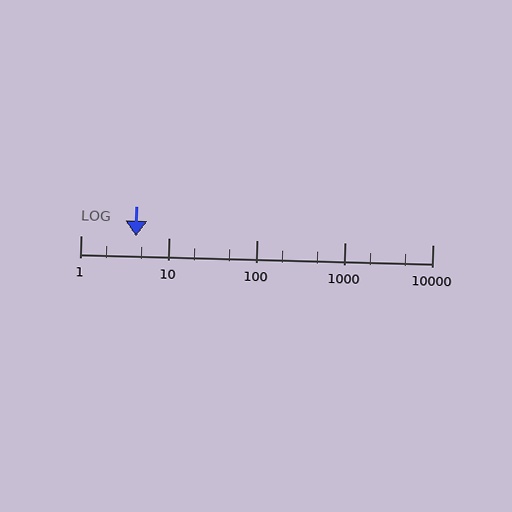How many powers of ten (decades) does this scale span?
The scale spans 4 decades, from 1 to 10000.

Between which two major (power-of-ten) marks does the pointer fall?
The pointer is between 1 and 10.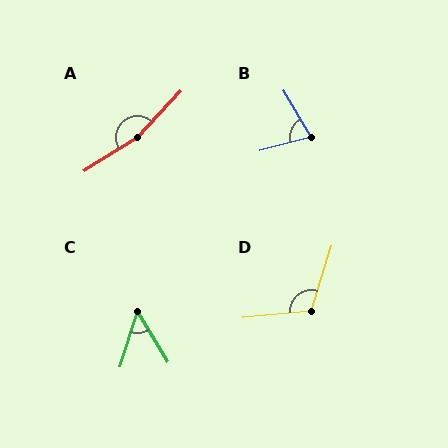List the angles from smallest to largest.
C (48°), B (74°), D (112°), A (165°).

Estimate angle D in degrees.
Approximately 112 degrees.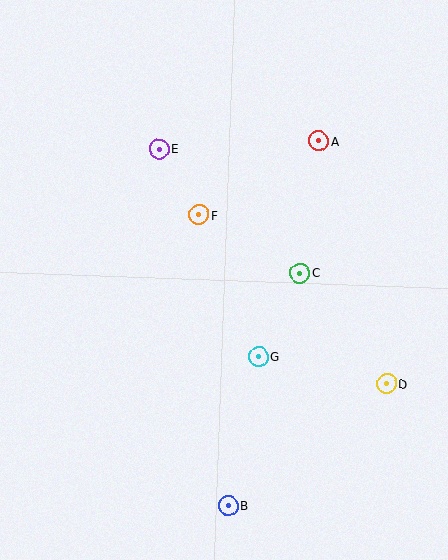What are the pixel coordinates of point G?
Point G is at (258, 357).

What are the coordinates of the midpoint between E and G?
The midpoint between E and G is at (209, 253).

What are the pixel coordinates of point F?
Point F is at (199, 215).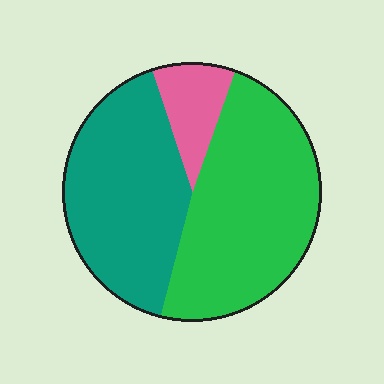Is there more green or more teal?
Green.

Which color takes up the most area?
Green, at roughly 50%.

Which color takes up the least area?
Pink, at roughly 10%.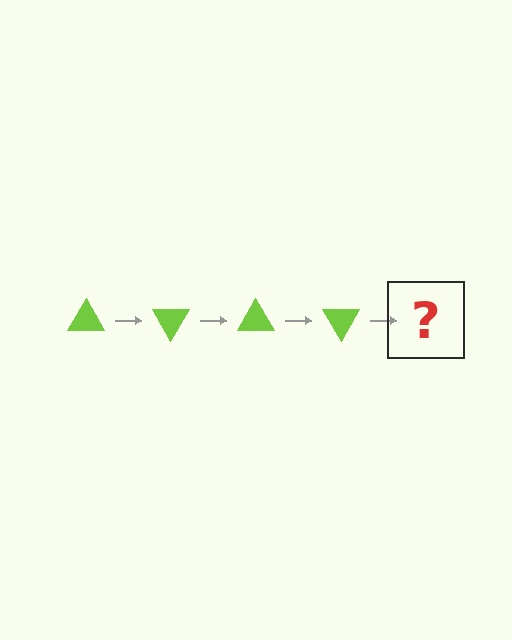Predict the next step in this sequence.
The next step is a lime triangle rotated 240 degrees.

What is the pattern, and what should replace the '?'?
The pattern is that the triangle rotates 60 degrees each step. The '?' should be a lime triangle rotated 240 degrees.